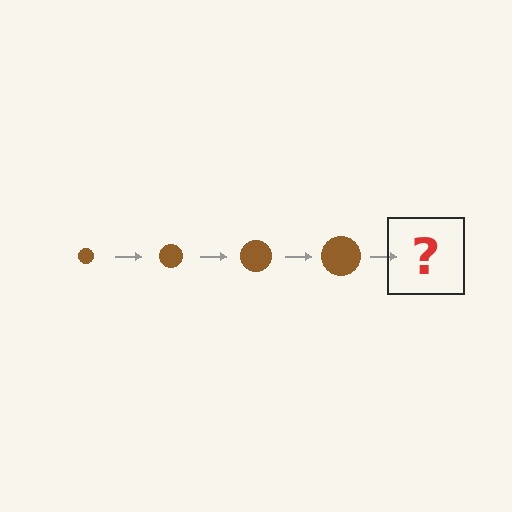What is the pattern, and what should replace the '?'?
The pattern is that the circle gets progressively larger each step. The '?' should be a brown circle, larger than the previous one.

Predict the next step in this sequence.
The next step is a brown circle, larger than the previous one.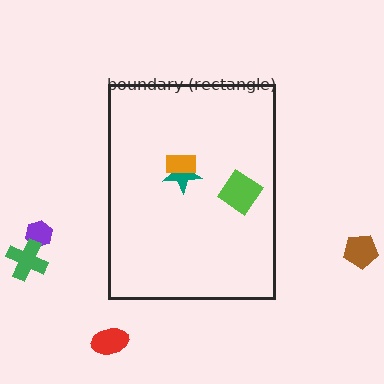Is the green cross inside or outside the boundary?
Outside.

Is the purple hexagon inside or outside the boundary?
Outside.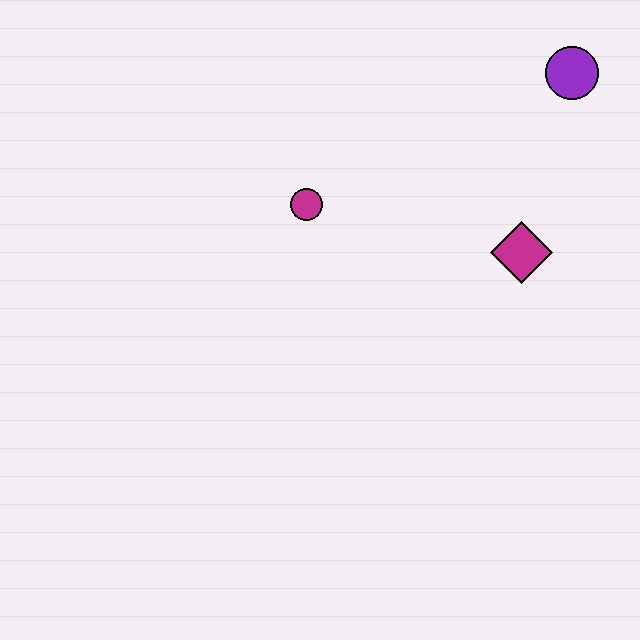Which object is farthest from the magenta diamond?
The magenta circle is farthest from the magenta diamond.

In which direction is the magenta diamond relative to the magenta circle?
The magenta diamond is to the right of the magenta circle.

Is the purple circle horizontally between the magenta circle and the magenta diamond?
No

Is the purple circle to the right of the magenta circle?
Yes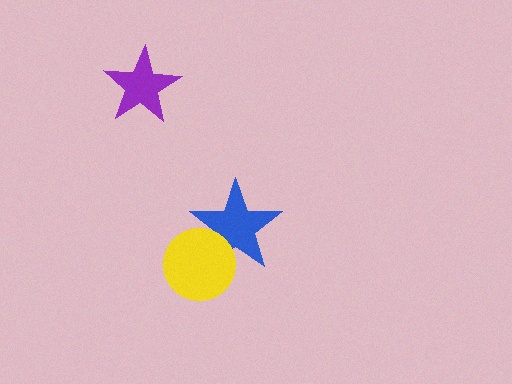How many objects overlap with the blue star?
1 object overlaps with the blue star.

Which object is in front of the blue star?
The yellow circle is in front of the blue star.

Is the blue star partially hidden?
Yes, it is partially covered by another shape.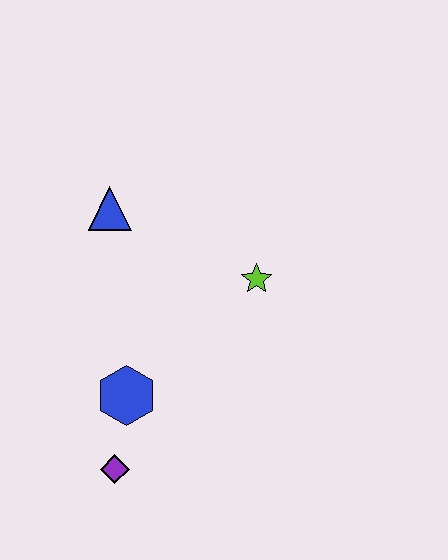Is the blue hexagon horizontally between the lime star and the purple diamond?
Yes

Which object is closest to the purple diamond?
The blue hexagon is closest to the purple diamond.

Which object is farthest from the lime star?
The purple diamond is farthest from the lime star.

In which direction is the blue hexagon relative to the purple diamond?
The blue hexagon is above the purple diamond.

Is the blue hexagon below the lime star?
Yes